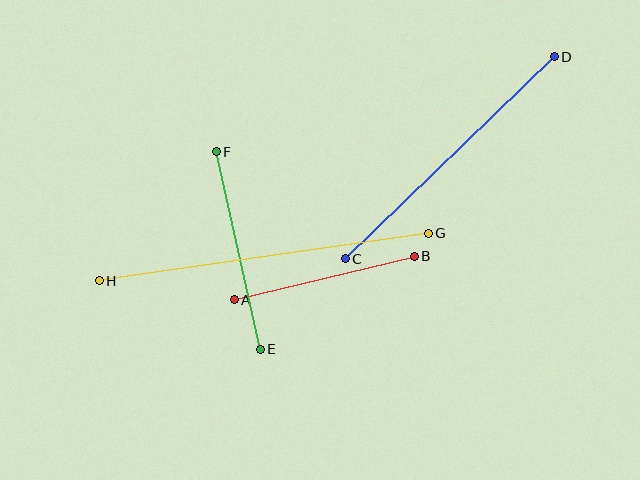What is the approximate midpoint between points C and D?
The midpoint is at approximately (450, 158) pixels.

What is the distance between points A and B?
The distance is approximately 185 pixels.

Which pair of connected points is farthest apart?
Points G and H are farthest apart.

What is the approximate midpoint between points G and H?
The midpoint is at approximately (264, 257) pixels.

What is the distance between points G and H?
The distance is approximately 332 pixels.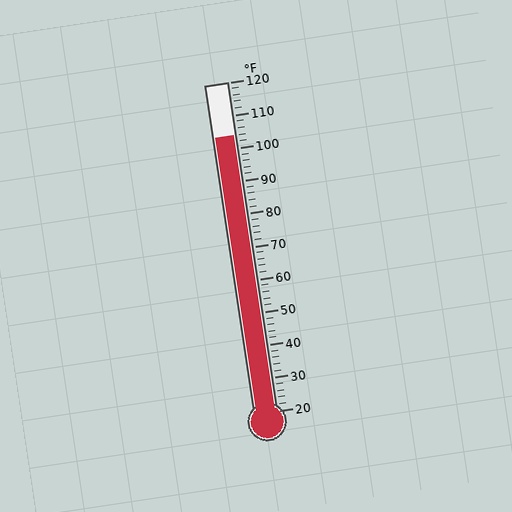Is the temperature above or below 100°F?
The temperature is above 100°F.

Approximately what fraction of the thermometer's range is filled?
The thermometer is filled to approximately 85% of its range.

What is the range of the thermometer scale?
The thermometer scale ranges from 20°F to 120°F.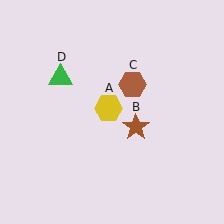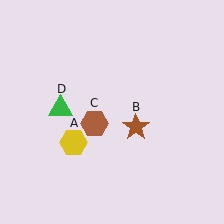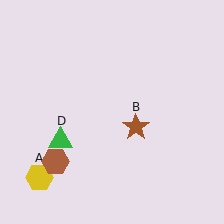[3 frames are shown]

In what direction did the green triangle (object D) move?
The green triangle (object D) moved down.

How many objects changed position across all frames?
3 objects changed position: yellow hexagon (object A), brown hexagon (object C), green triangle (object D).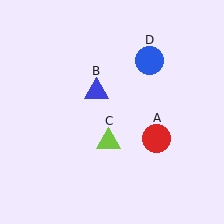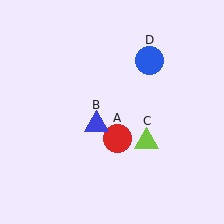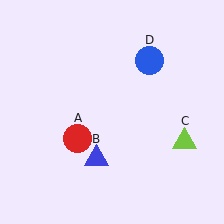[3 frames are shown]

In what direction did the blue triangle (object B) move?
The blue triangle (object B) moved down.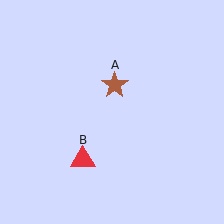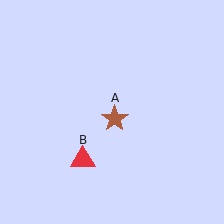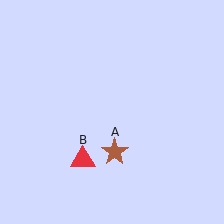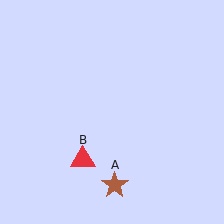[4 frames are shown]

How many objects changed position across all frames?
1 object changed position: brown star (object A).